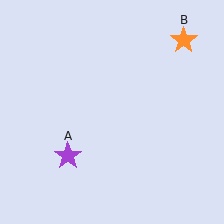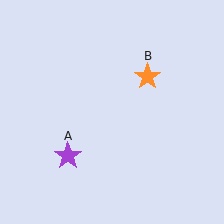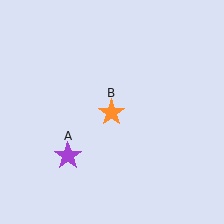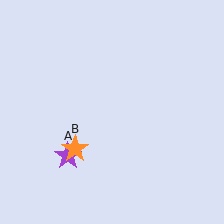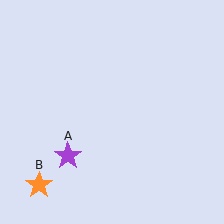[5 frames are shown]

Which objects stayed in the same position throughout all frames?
Purple star (object A) remained stationary.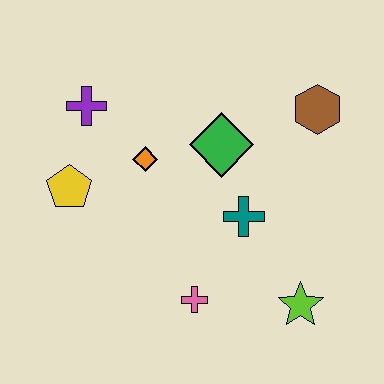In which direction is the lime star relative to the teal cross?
The lime star is below the teal cross.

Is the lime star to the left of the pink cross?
No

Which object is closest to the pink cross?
The teal cross is closest to the pink cross.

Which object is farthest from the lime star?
The purple cross is farthest from the lime star.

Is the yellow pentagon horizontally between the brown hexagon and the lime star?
No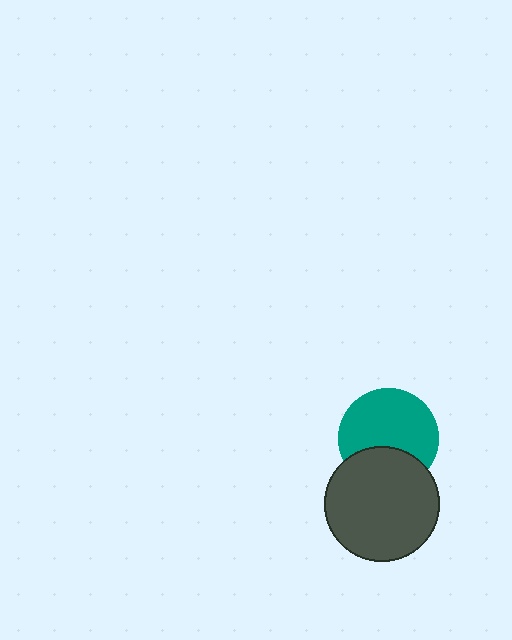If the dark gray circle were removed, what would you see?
You would see the complete teal circle.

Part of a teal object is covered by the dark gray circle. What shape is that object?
It is a circle.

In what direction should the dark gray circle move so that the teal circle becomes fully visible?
The dark gray circle should move down. That is the shortest direction to clear the overlap and leave the teal circle fully visible.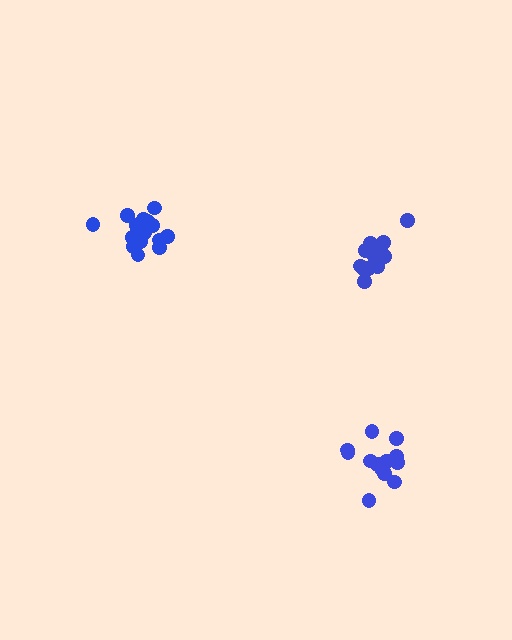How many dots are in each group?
Group 1: 13 dots, Group 2: 16 dots, Group 3: 16 dots (45 total).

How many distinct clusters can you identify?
There are 3 distinct clusters.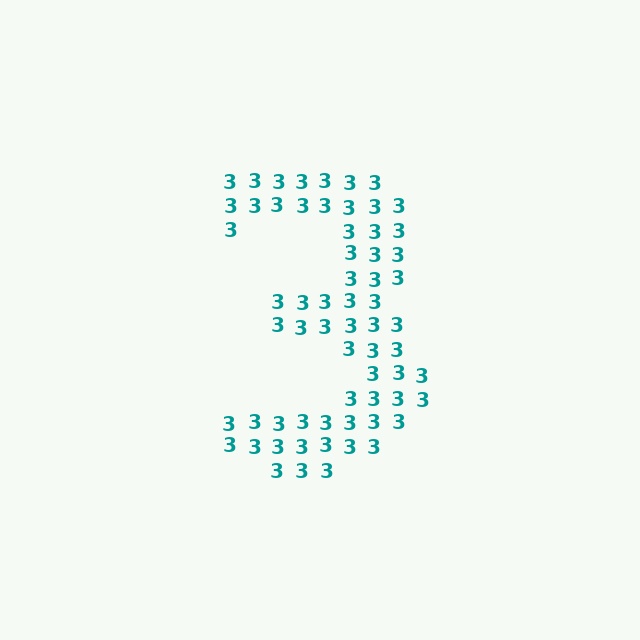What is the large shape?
The large shape is the digit 3.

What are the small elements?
The small elements are digit 3's.